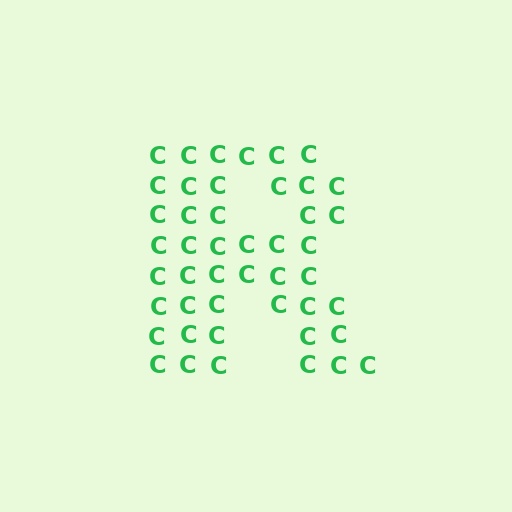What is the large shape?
The large shape is the letter R.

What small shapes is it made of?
It is made of small letter C's.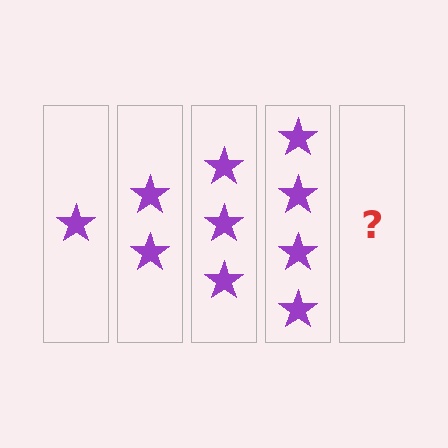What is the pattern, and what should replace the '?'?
The pattern is that each step adds one more star. The '?' should be 5 stars.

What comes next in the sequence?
The next element should be 5 stars.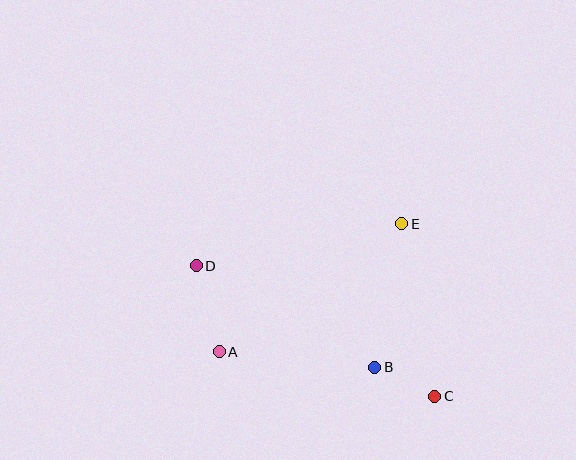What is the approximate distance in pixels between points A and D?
The distance between A and D is approximately 89 pixels.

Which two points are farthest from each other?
Points C and D are farthest from each other.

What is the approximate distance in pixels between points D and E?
The distance between D and E is approximately 210 pixels.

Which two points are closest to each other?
Points B and C are closest to each other.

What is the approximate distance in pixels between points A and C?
The distance between A and C is approximately 220 pixels.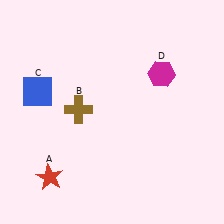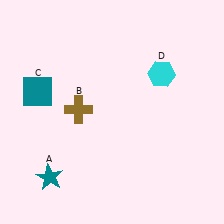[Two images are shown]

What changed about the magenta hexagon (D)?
In Image 1, D is magenta. In Image 2, it changed to cyan.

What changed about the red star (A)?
In Image 1, A is red. In Image 2, it changed to teal.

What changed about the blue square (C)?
In Image 1, C is blue. In Image 2, it changed to teal.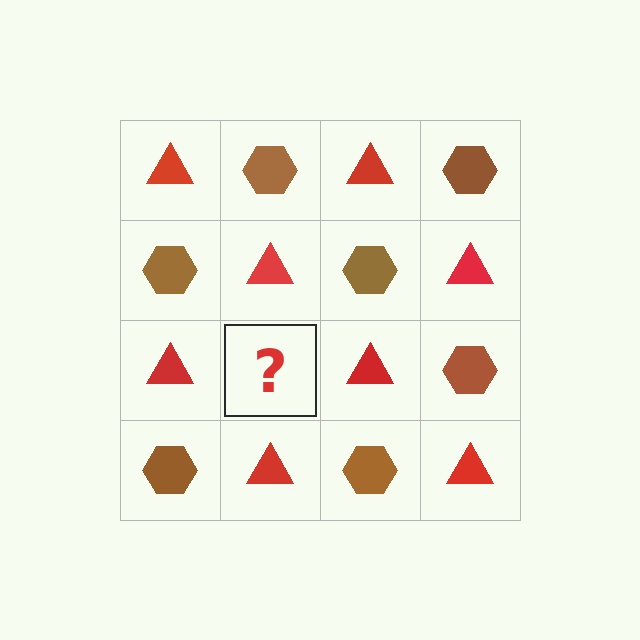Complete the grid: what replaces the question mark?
The question mark should be replaced with a brown hexagon.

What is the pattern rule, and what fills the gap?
The rule is that it alternates red triangle and brown hexagon in a checkerboard pattern. The gap should be filled with a brown hexagon.